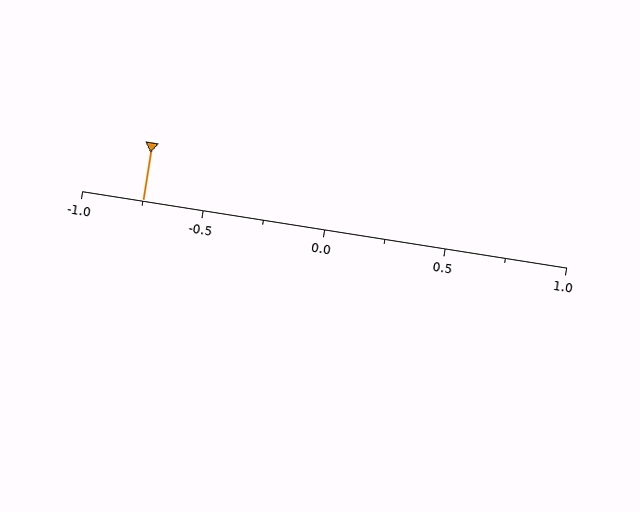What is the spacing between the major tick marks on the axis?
The major ticks are spaced 0.5 apart.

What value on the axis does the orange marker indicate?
The marker indicates approximately -0.75.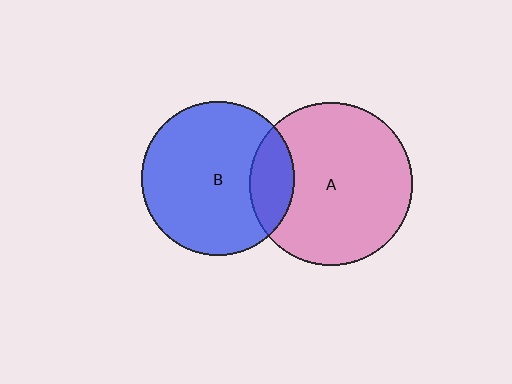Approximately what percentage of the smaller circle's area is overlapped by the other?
Approximately 20%.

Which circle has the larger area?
Circle A (pink).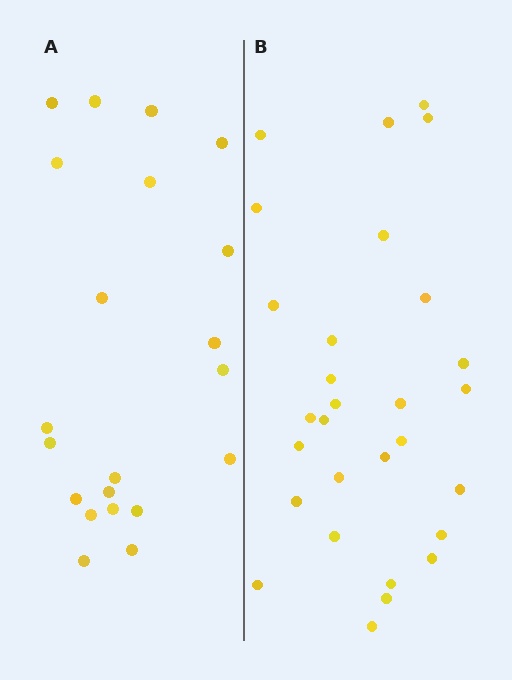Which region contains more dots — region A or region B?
Region B (the right region) has more dots.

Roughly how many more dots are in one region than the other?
Region B has roughly 8 or so more dots than region A.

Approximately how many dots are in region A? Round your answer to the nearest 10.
About 20 dots. (The exact count is 21, which rounds to 20.)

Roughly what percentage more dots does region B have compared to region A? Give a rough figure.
About 40% more.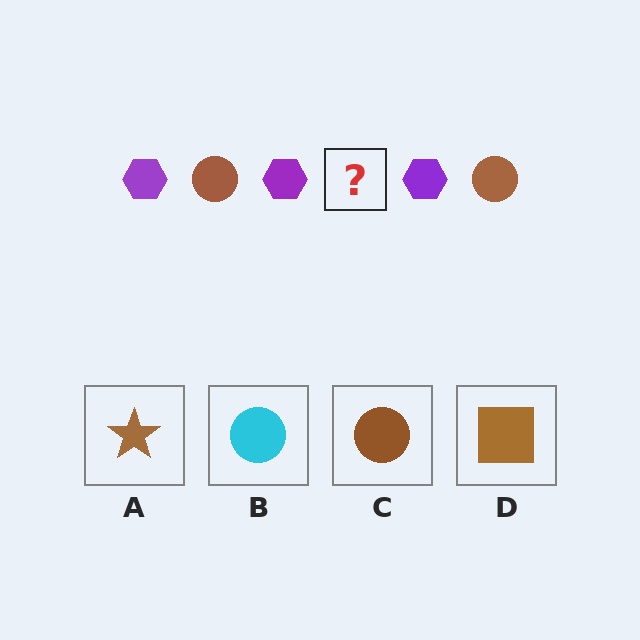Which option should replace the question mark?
Option C.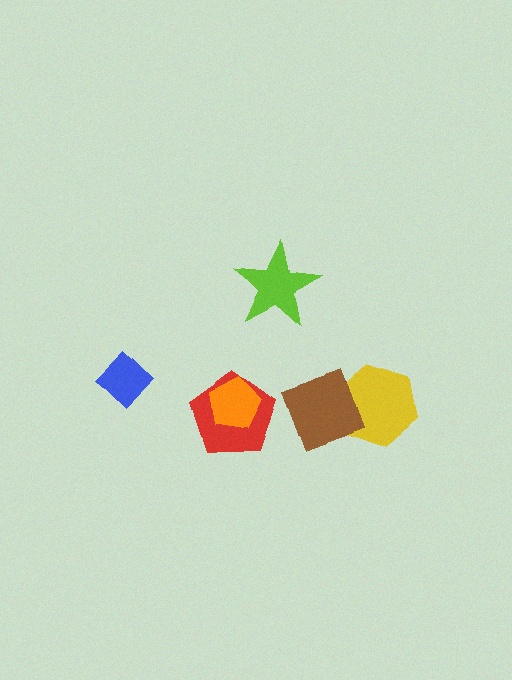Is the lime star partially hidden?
No, no other shape covers it.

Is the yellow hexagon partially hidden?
Yes, it is partially covered by another shape.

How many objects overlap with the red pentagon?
1 object overlaps with the red pentagon.